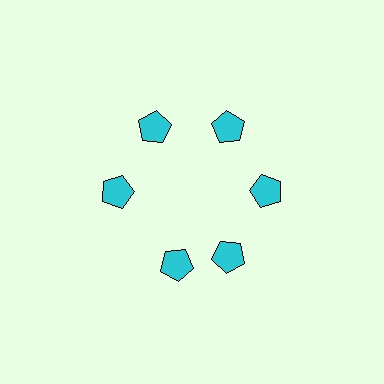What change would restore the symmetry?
The symmetry would be restored by rotating it back into even spacing with its neighbors so that all 6 pentagons sit at equal angles and equal distance from the center.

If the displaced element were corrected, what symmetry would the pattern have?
It would have 6-fold rotational symmetry — the pattern would map onto itself every 60 degrees.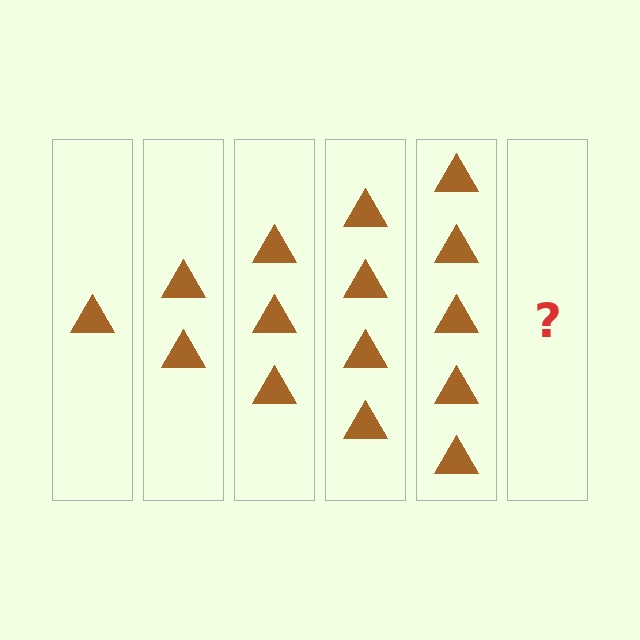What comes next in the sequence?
The next element should be 6 triangles.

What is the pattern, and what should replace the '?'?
The pattern is that each step adds one more triangle. The '?' should be 6 triangles.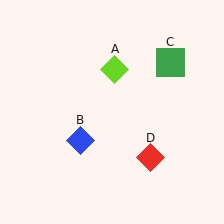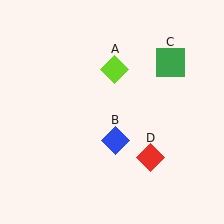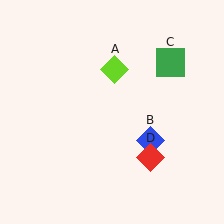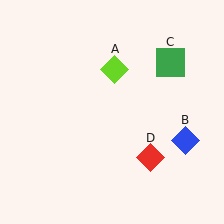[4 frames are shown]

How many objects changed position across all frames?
1 object changed position: blue diamond (object B).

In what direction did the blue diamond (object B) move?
The blue diamond (object B) moved right.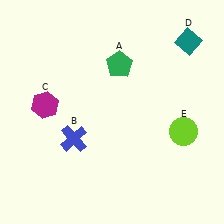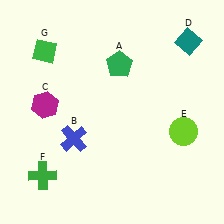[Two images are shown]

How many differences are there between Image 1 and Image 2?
There are 2 differences between the two images.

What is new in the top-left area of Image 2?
A green diamond (G) was added in the top-left area of Image 2.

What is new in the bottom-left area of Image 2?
A green cross (F) was added in the bottom-left area of Image 2.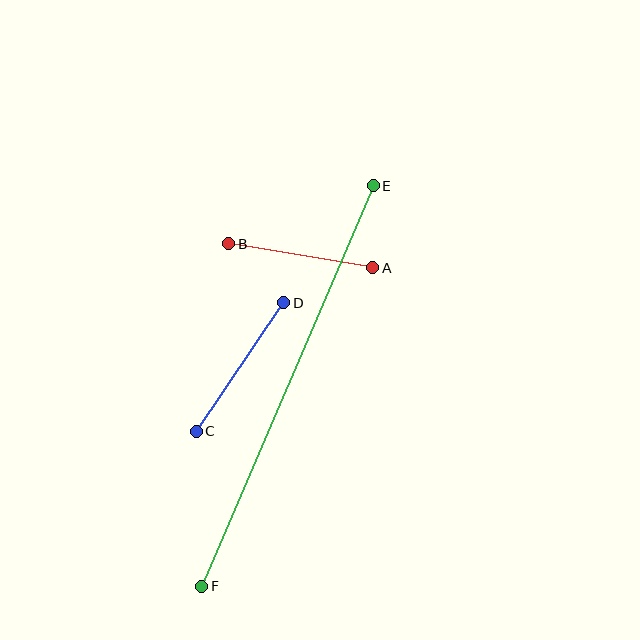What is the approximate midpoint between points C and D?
The midpoint is at approximately (240, 367) pixels.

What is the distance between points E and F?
The distance is approximately 436 pixels.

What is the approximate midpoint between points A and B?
The midpoint is at approximately (301, 256) pixels.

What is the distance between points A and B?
The distance is approximately 146 pixels.